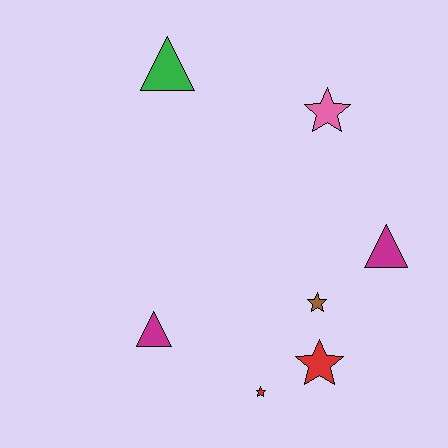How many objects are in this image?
There are 7 objects.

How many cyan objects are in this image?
There are no cyan objects.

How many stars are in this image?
There are 4 stars.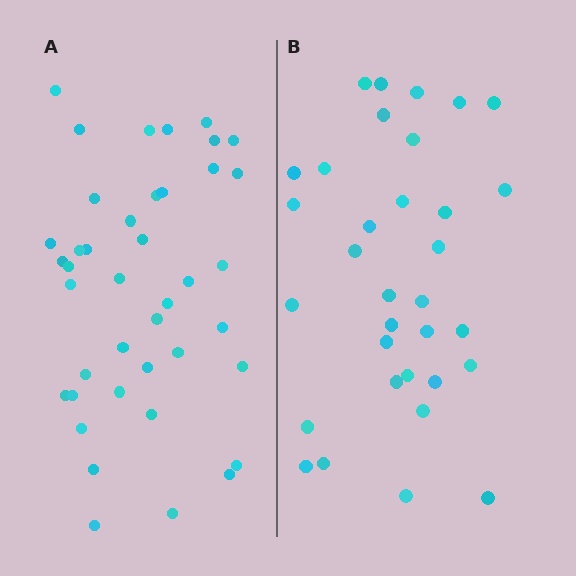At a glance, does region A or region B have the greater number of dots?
Region A (the left region) has more dots.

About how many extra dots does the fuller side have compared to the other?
Region A has roughly 8 or so more dots than region B.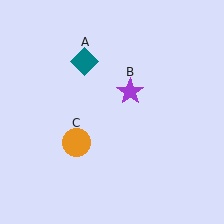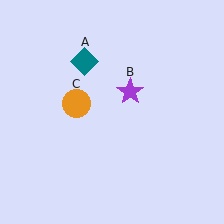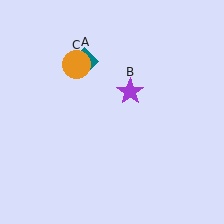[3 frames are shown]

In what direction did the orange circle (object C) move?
The orange circle (object C) moved up.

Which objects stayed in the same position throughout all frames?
Teal diamond (object A) and purple star (object B) remained stationary.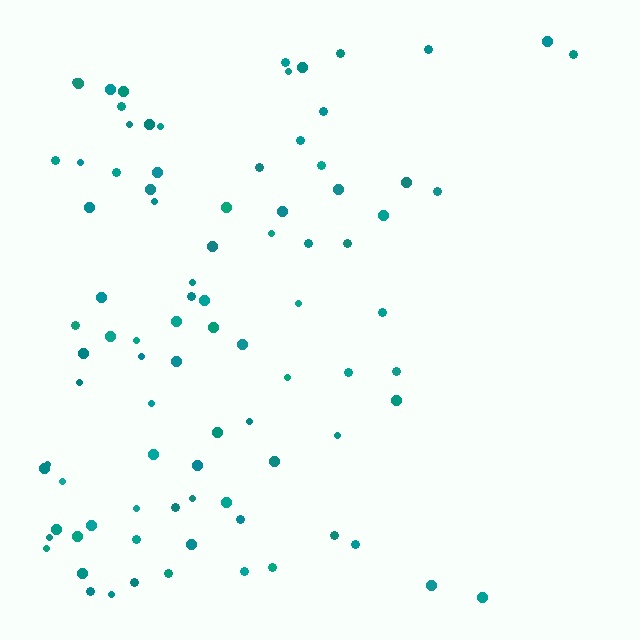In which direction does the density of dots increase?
From right to left, with the left side densest.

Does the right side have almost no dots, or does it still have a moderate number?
Still a moderate number, just noticeably fewer than the left.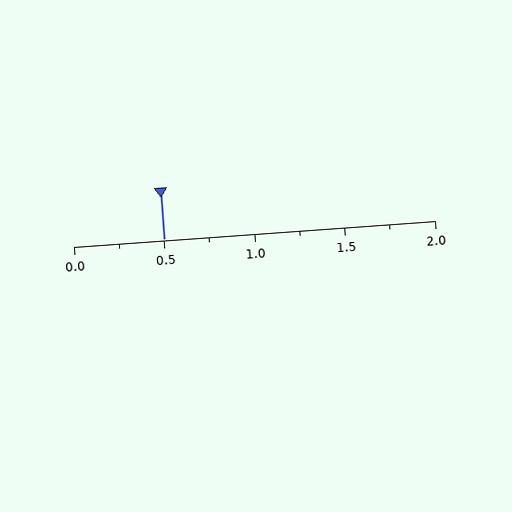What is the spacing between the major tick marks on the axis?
The major ticks are spaced 0.5 apart.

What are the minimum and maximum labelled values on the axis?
The axis runs from 0.0 to 2.0.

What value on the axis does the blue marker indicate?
The marker indicates approximately 0.5.